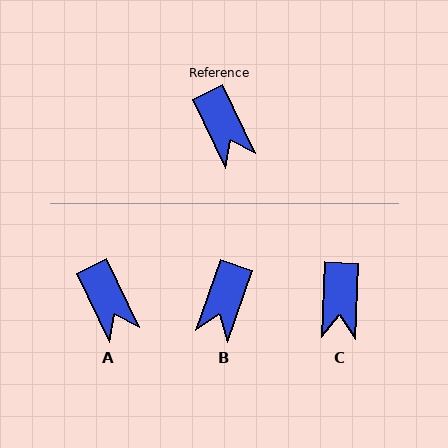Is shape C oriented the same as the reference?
No, it is off by about 28 degrees.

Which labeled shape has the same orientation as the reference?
A.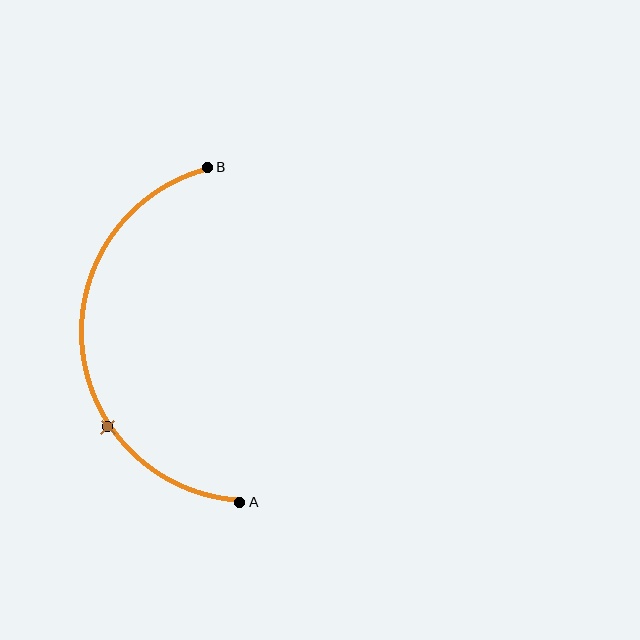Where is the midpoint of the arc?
The arc midpoint is the point on the curve farthest from the straight line joining A and B. It sits to the left of that line.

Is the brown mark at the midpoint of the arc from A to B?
No. The brown mark lies on the arc but is closer to endpoint A. The arc midpoint would be at the point on the curve equidistant along the arc from both A and B.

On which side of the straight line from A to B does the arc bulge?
The arc bulges to the left of the straight line connecting A and B.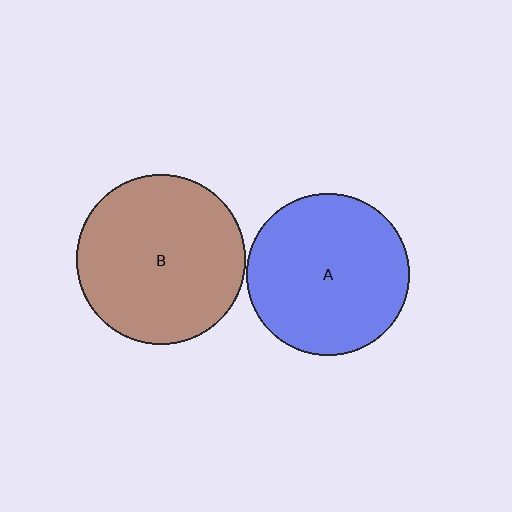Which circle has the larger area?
Circle B (brown).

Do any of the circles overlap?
No, none of the circles overlap.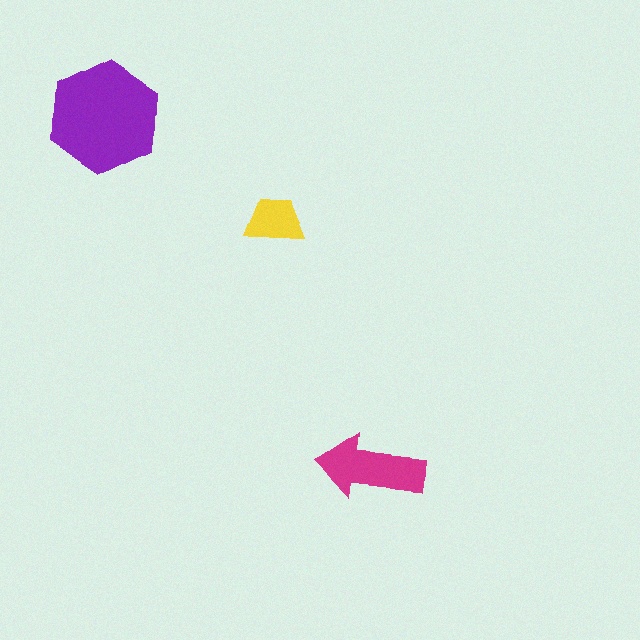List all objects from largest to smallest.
The purple hexagon, the magenta arrow, the yellow trapezoid.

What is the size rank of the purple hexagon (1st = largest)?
1st.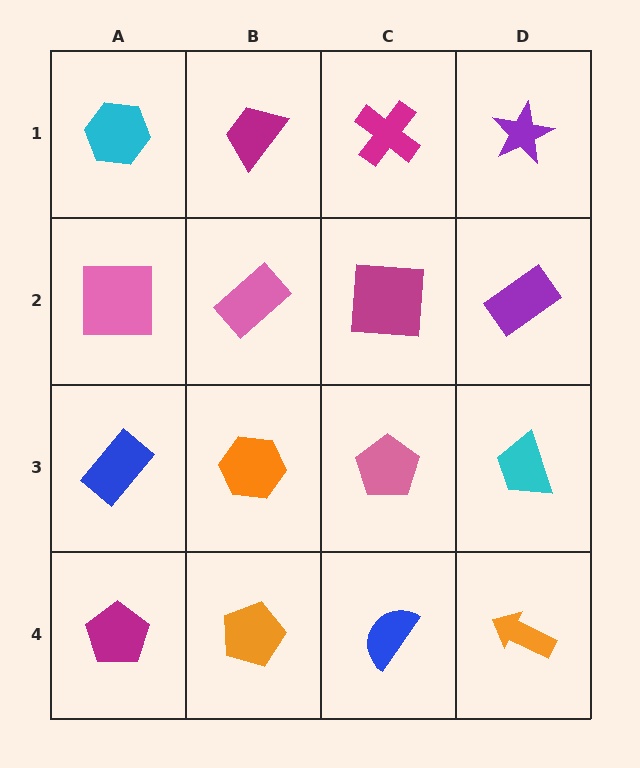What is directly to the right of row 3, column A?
An orange hexagon.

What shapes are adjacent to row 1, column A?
A pink square (row 2, column A), a magenta trapezoid (row 1, column B).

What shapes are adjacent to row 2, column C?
A magenta cross (row 1, column C), a pink pentagon (row 3, column C), a pink rectangle (row 2, column B), a purple rectangle (row 2, column D).